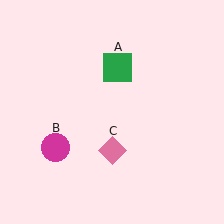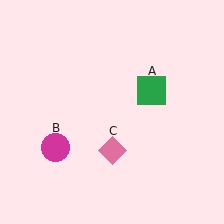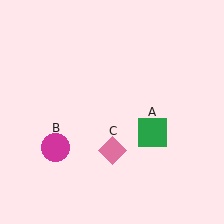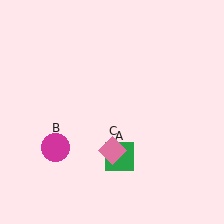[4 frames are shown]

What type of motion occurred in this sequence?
The green square (object A) rotated clockwise around the center of the scene.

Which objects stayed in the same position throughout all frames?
Magenta circle (object B) and pink diamond (object C) remained stationary.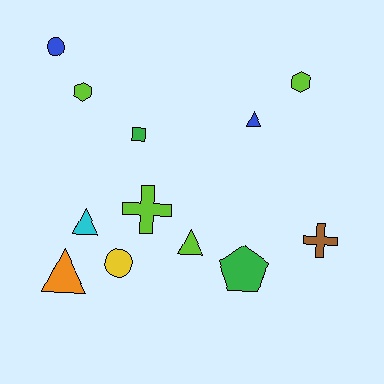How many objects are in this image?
There are 12 objects.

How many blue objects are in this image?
There are 2 blue objects.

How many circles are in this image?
There are 2 circles.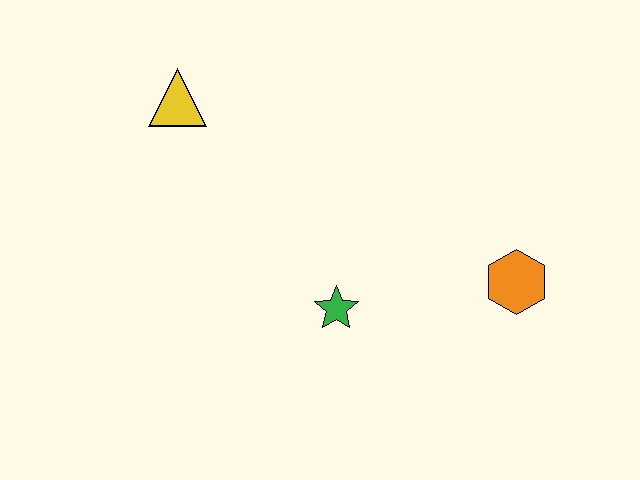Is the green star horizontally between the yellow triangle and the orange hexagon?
Yes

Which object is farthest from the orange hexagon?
The yellow triangle is farthest from the orange hexagon.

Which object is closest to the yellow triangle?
The green star is closest to the yellow triangle.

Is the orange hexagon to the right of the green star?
Yes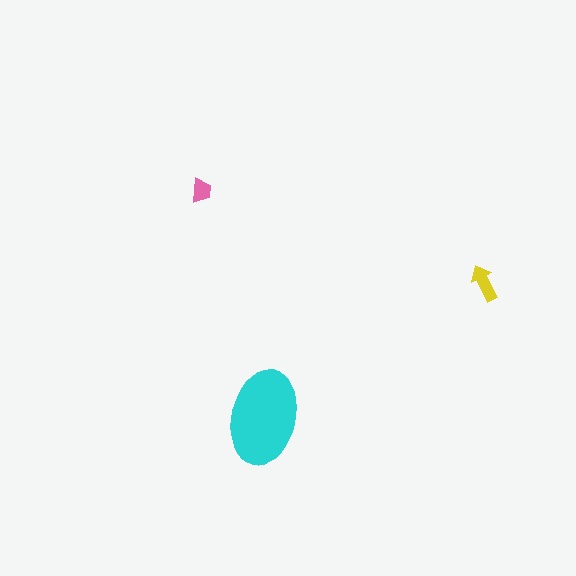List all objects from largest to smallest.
The cyan ellipse, the yellow arrow, the pink trapezoid.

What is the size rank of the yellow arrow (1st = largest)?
2nd.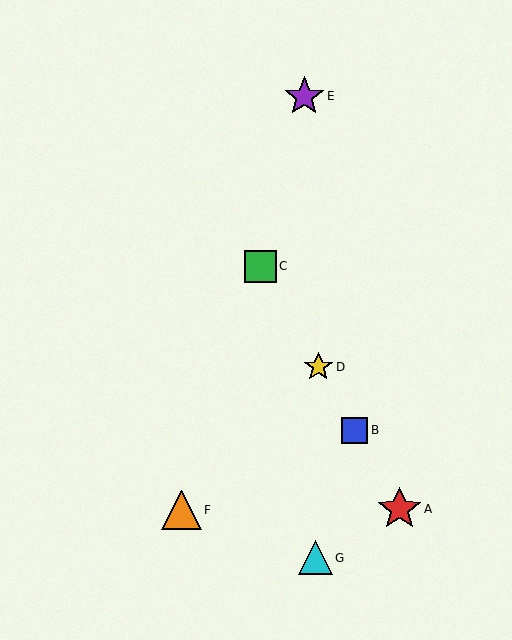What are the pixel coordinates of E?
Object E is at (304, 96).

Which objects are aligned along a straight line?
Objects A, B, C, D are aligned along a straight line.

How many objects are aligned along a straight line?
4 objects (A, B, C, D) are aligned along a straight line.